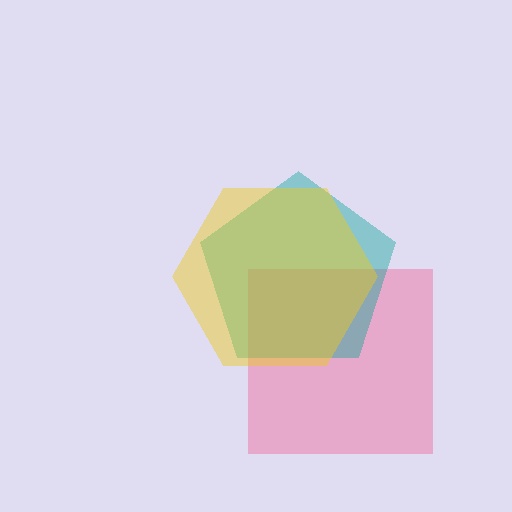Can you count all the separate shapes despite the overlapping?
Yes, there are 3 separate shapes.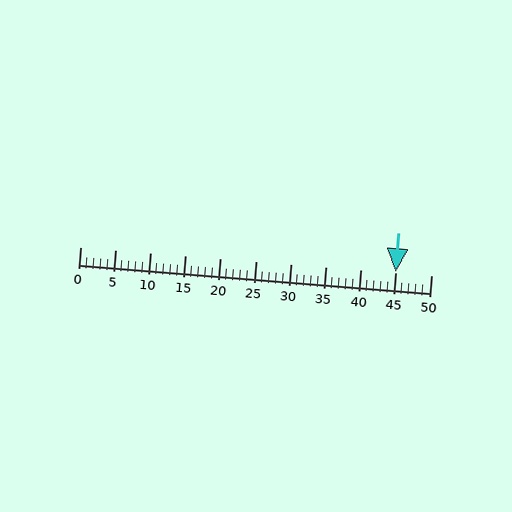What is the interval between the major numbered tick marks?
The major tick marks are spaced 5 units apart.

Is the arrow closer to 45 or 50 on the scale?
The arrow is closer to 45.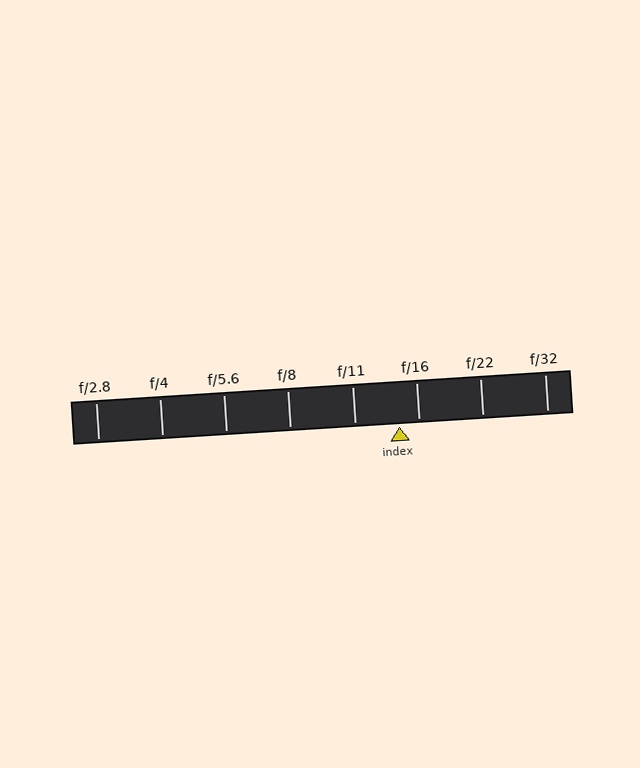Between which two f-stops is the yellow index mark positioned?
The index mark is between f/11 and f/16.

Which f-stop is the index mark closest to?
The index mark is closest to f/16.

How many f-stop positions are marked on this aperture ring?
There are 8 f-stop positions marked.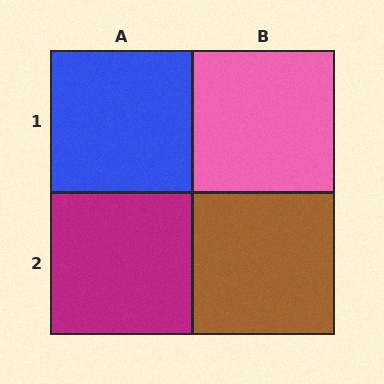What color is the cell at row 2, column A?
Magenta.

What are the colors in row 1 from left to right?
Blue, pink.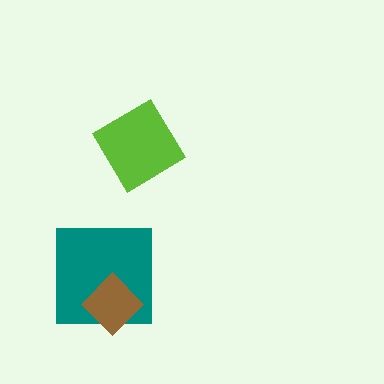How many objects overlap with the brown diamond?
1 object overlaps with the brown diamond.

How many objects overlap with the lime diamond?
0 objects overlap with the lime diamond.